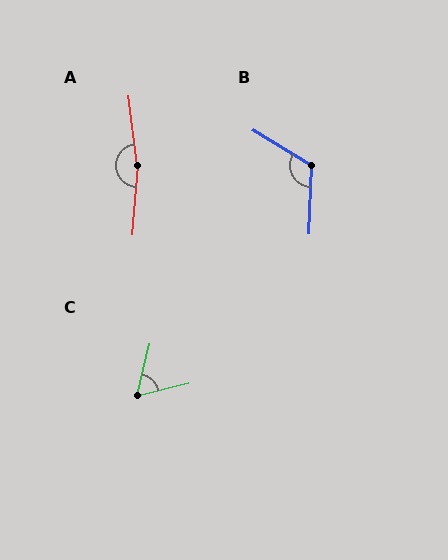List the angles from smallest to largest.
C (64°), B (119°), A (168°).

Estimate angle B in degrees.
Approximately 119 degrees.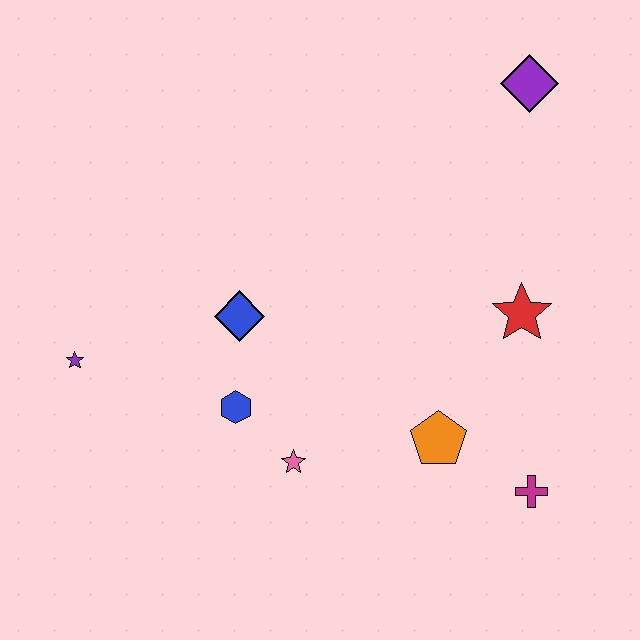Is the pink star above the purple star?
No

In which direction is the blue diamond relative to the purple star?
The blue diamond is to the right of the purple star.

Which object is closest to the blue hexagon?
The pink star is closest to the blue hexagon.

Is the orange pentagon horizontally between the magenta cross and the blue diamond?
Yes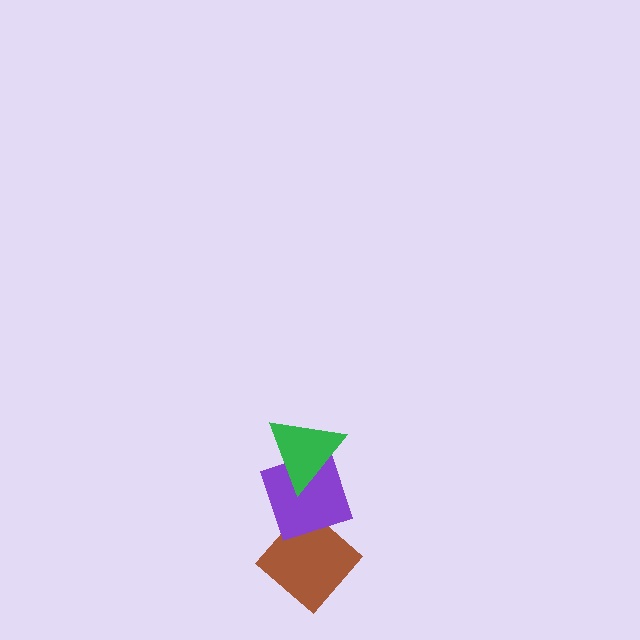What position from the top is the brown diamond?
The brown diamond is 3rd from the top.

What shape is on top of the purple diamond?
The green triangle is on top of the purple diamond.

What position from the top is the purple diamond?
The purple diamond is 2nd from the top.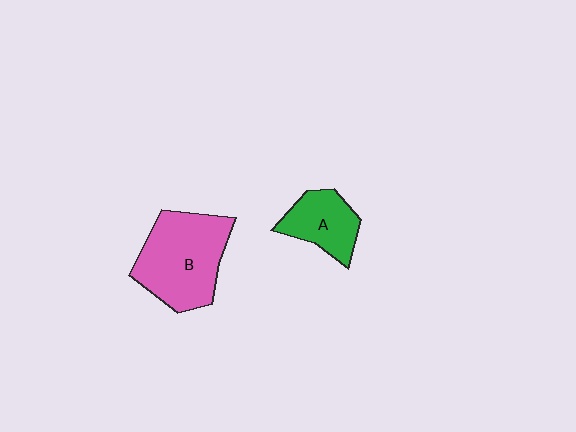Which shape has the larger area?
Shape B (pink).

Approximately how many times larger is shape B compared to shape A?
Approximately 1.9 times.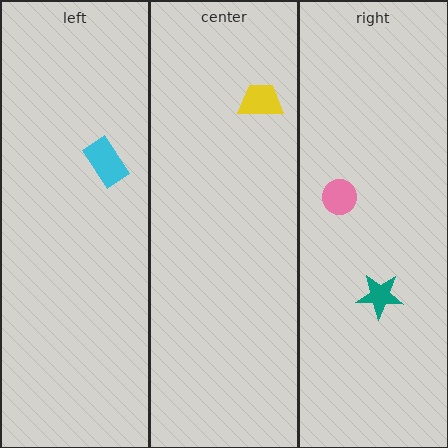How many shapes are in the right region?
2.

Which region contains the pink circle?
The right region.